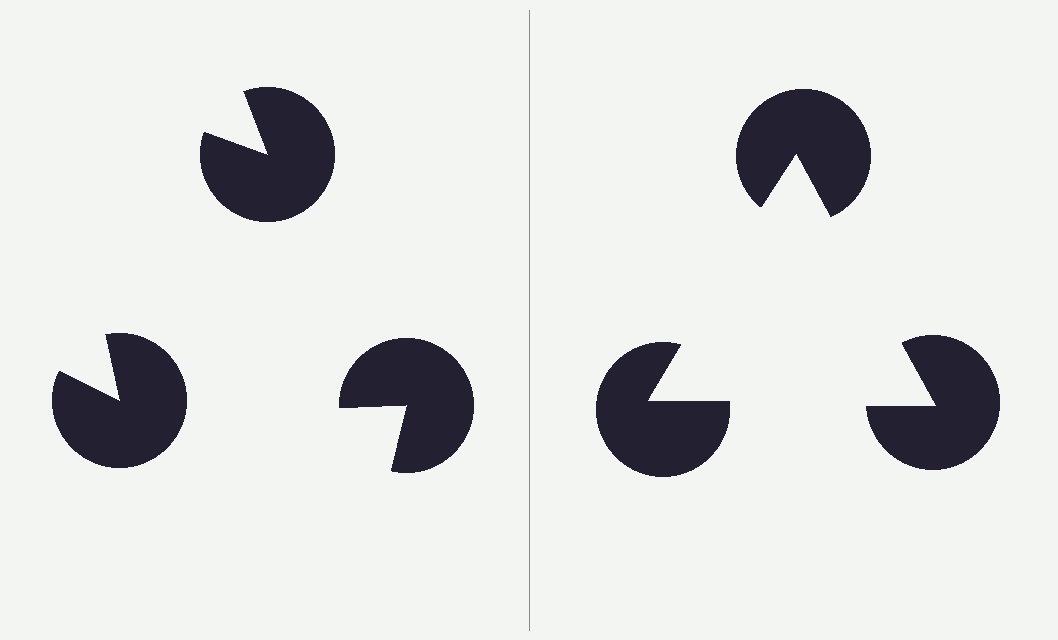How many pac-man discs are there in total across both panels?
6 — 3 on each side.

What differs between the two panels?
The pac-man discs are positioned identically on both sides; only the wedge orientations differ. On the right they align to a triangle; on the left they are misaligned.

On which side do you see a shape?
An illusory triangle appears on the right side. On the left side the wedge cuts are rotated, so no coherent shape forms.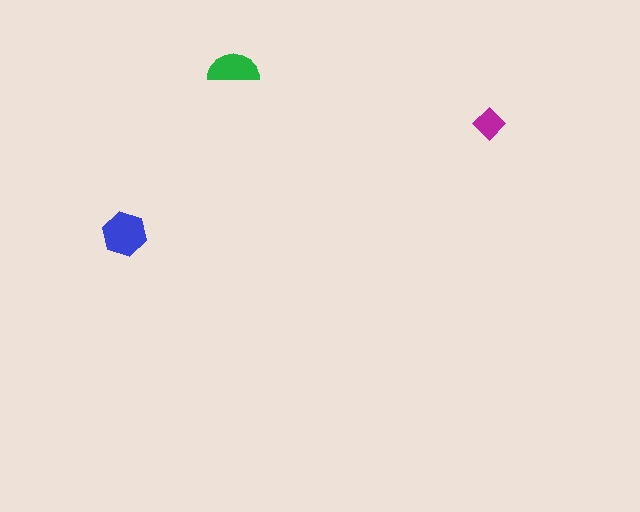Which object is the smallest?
The magenta diamond.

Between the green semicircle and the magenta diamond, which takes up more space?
The green semicircle.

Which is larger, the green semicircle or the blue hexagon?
The blue hexagon.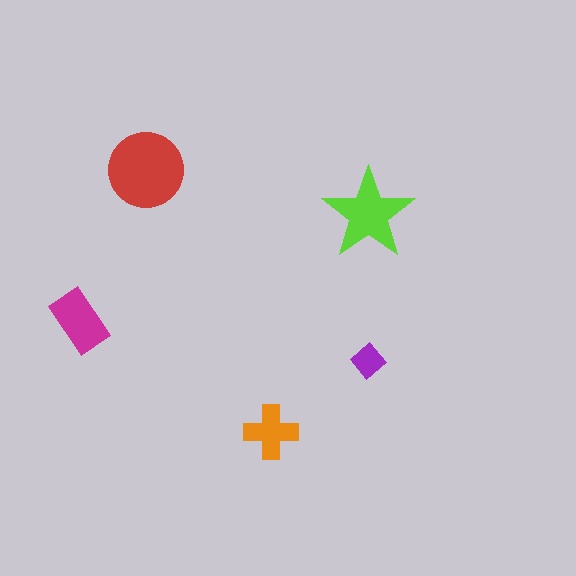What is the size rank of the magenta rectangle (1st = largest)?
3rd.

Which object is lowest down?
The orange cross is bottommost.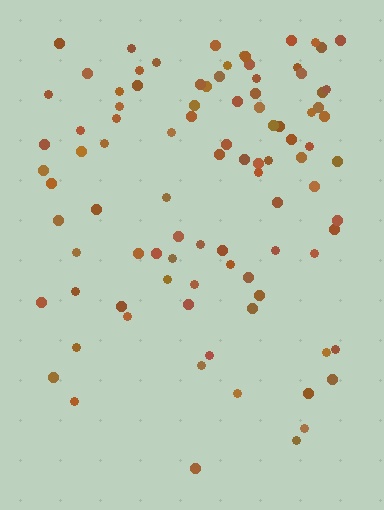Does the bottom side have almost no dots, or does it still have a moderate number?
Still a moderate number, just noticeably fewer than the top.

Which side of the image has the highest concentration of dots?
The top.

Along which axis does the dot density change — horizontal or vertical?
Vertical.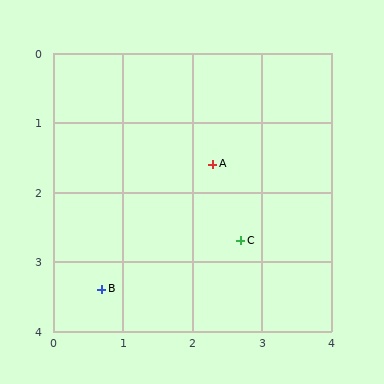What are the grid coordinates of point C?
Point C is at approximately (2.7, 2.7).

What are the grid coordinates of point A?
Point A is at approximately (2.3, 1.6).